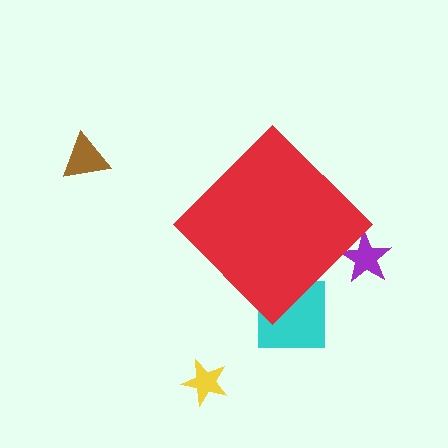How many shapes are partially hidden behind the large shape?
2 shapes are partially hidden.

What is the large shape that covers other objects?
A red diamond.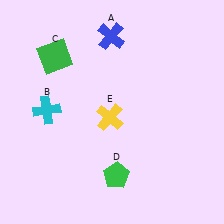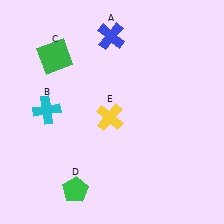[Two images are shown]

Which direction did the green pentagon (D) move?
The green pentagon (D) moved left.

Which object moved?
The green pentagon (D) moved left.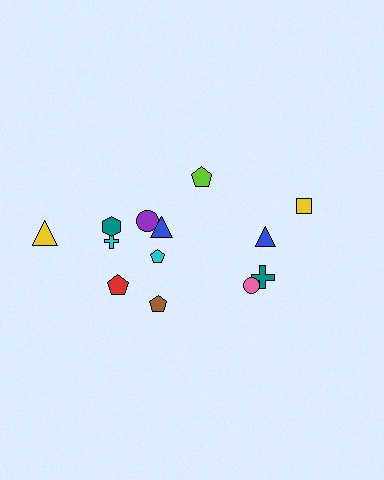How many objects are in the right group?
There are 5 objects.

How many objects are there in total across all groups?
There are 13 objects.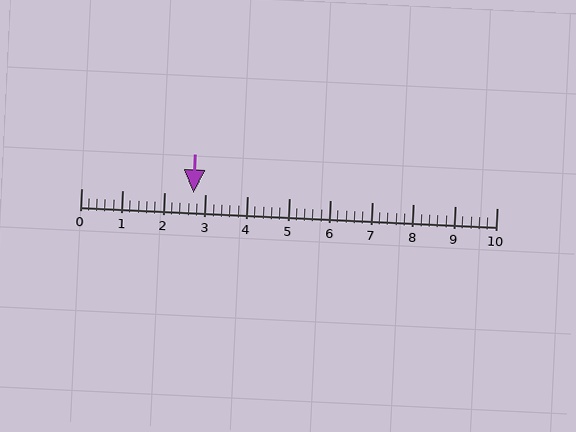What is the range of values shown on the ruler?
The ruler shows values from 0 to 10.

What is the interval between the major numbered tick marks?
The major tick marks are spaced 1 units apart.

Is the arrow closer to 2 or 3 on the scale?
The arrow is closer to 3.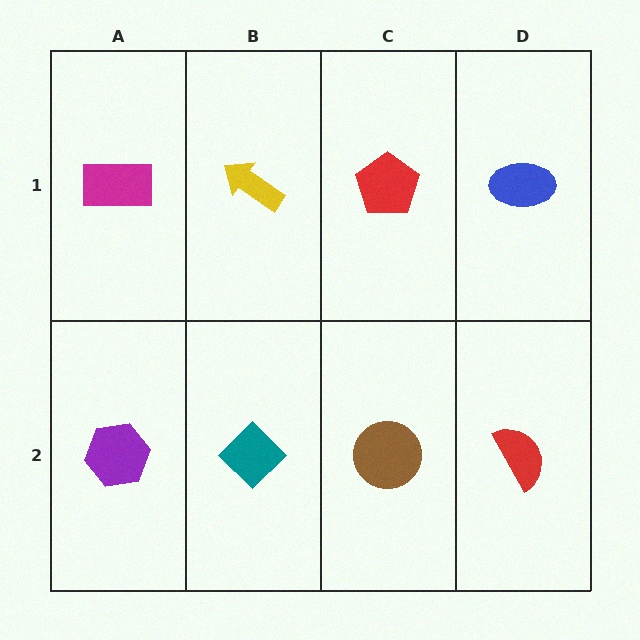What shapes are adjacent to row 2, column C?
A red pentagon (row 1, column C), a teal diamond (row 2, column B), a red semicircle (row 2, column D).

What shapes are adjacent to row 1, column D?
A red semicircle (row 2, column D), a red pentagon (row 1, column C).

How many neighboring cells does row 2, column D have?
2.